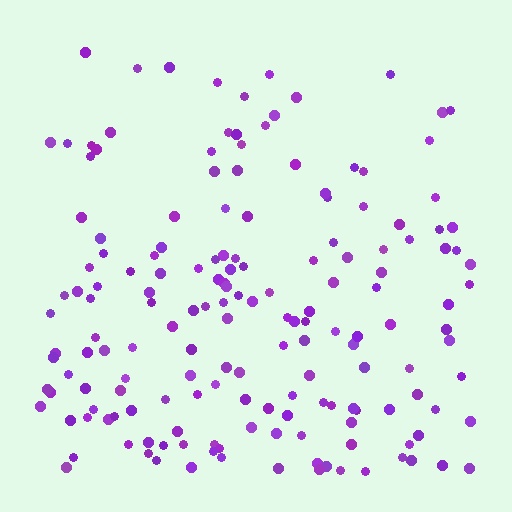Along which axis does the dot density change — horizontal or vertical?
Vertical.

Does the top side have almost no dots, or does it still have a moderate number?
Still a moderate number, just noticeably fewer than the bottom.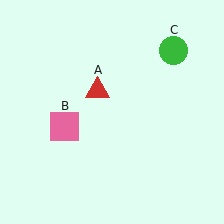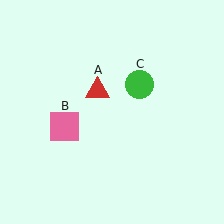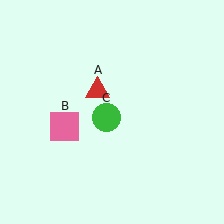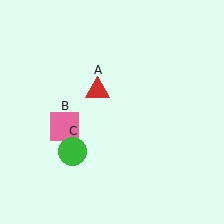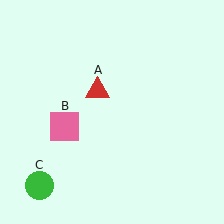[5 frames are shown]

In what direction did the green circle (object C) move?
The green circle (object C) moved down and to the left.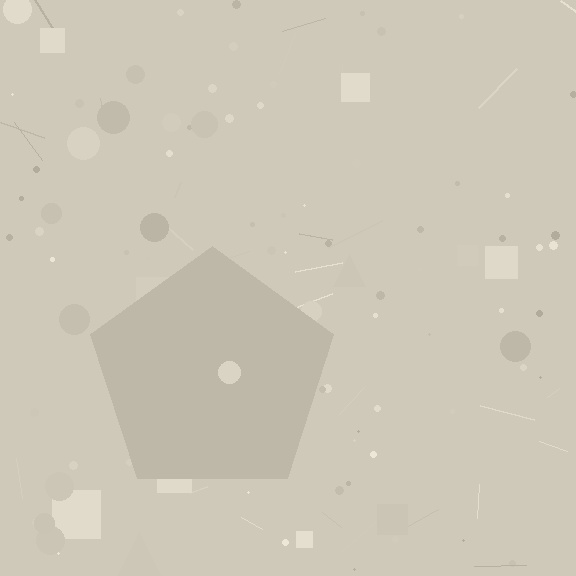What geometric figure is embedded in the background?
A pentagon is embedded in the background.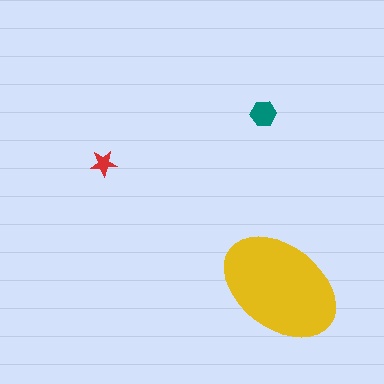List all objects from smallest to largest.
The red star, the teal hexagon, the yellow ellipse.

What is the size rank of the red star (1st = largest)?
3rd.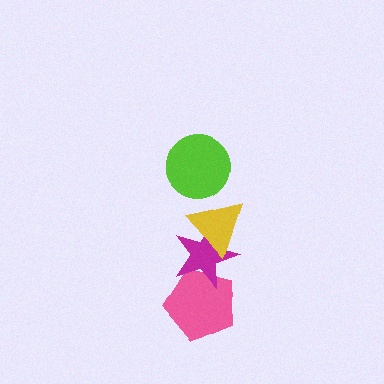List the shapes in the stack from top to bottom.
From top to bottom: the lime circle, the yellow triangle, the magenta star, the pink pentagon.